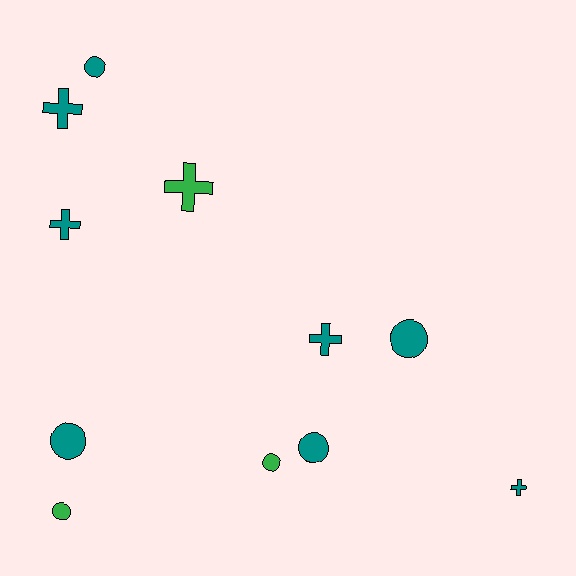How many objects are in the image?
There are 11 objects.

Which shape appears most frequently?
Circle, with 6 objects.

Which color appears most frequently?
Teal, with 8 objects.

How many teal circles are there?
There are 4 teal circles.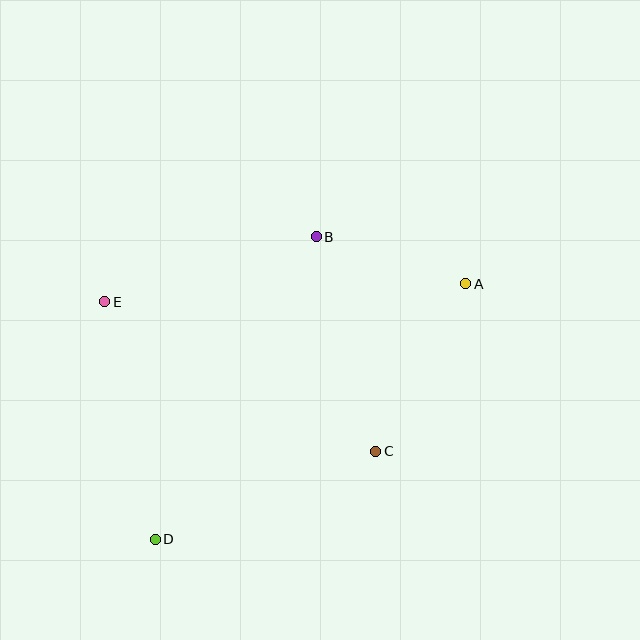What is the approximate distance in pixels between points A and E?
The distance between A and E is approximately 362 pixels.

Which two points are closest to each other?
Points A and B are closest to each other.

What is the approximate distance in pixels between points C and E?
The distance between C and E is approximately 309 pixels.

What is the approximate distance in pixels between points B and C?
The distance between B and C is approximately 222 pixels.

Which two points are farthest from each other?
Points A and D are farthest from each other.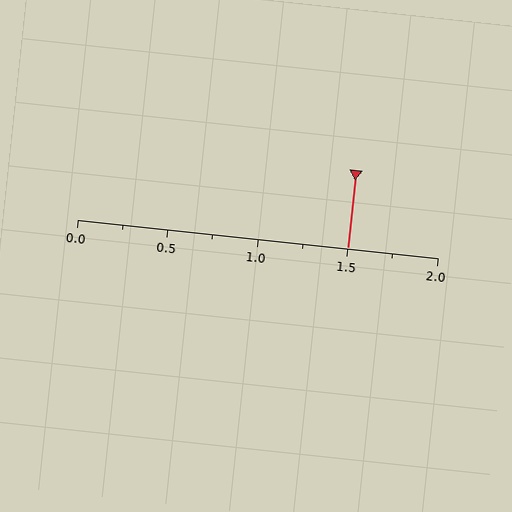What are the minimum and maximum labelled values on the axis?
The axis runs from 0.0 to 2.0.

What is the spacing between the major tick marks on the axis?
The major ticks are spaced 0.5 apart.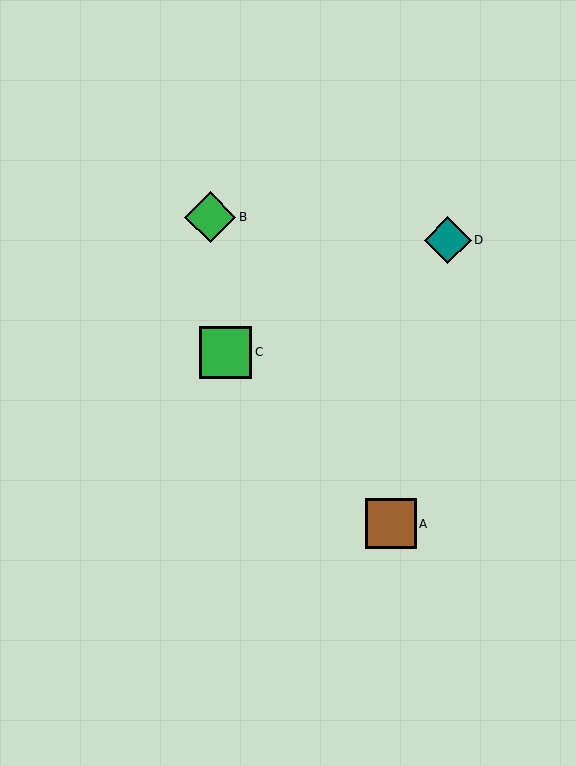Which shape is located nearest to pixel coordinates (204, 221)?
The green diamond (labeled B) at (210, 217) is nearest to that location.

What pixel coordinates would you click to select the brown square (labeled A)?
Click at (391, 524) to select the brown square A.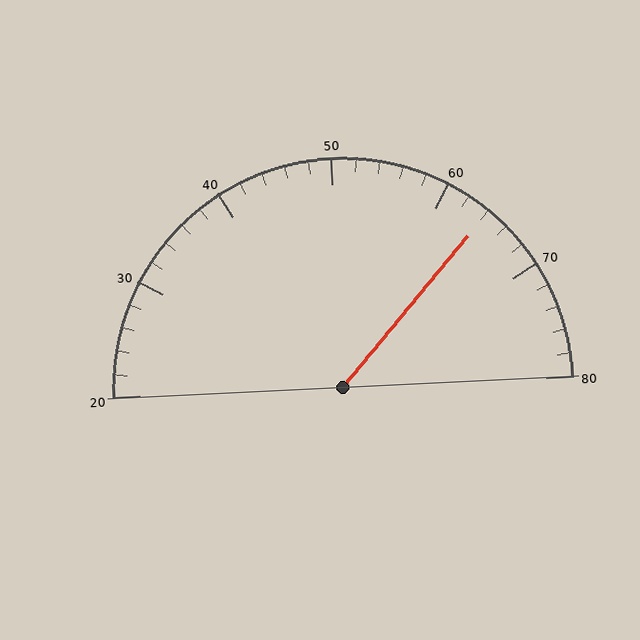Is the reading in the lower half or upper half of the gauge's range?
The reading is in the upper half of the range (20 to 80).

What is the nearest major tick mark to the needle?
The nearest major tick mark is 60.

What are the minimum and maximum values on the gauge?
The gauge ranges from 20 to 80.